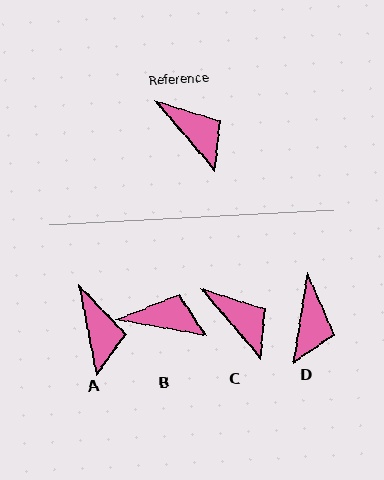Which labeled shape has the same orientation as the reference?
C.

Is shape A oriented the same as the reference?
No, it is off by about 29 degrees.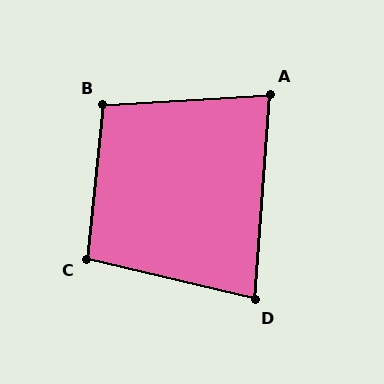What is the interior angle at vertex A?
Approximately 83 degrees (acute).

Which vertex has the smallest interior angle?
D, at approximately 81 degrees.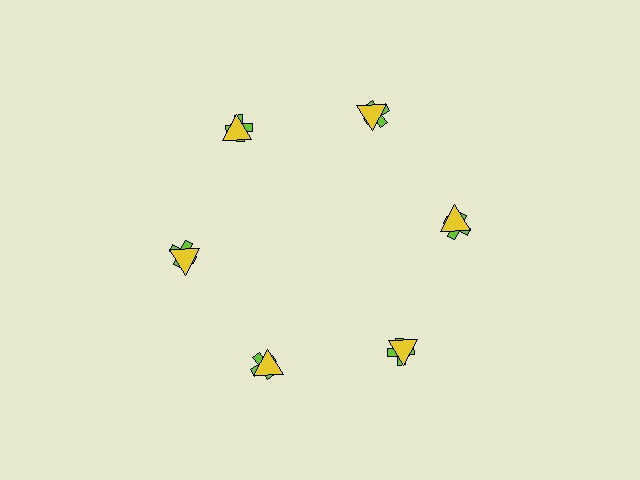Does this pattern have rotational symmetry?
Yes, this pattern has 6-fold rotational symmetry. It looks the same after rotating 60 degrees around the center.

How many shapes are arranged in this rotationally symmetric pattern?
There are 12 shapes, arranged in 6 groups of 2.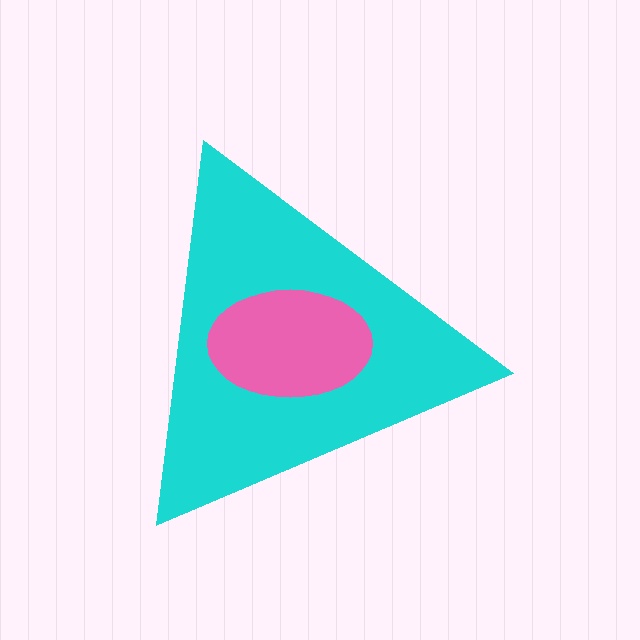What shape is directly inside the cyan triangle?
The pink ellipse.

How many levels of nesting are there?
2.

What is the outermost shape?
The cyan triangle.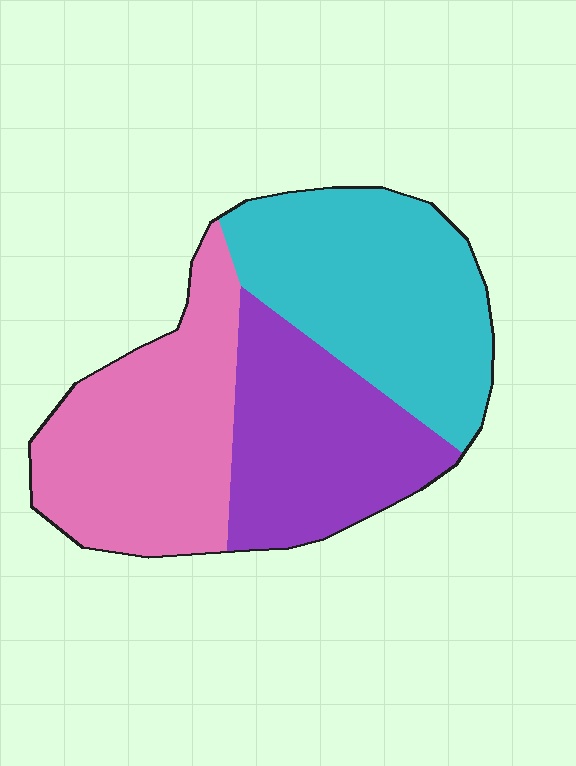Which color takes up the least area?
Purple, at roughly 30%.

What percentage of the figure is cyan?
Cyan covers 36% of the figure.